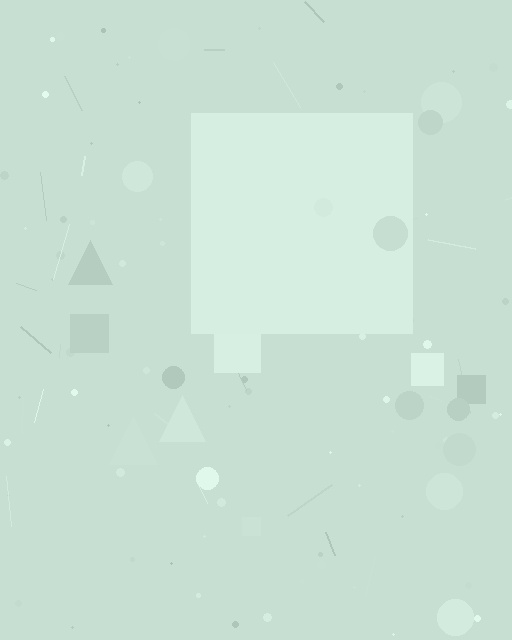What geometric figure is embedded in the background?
A square is embedded in the background.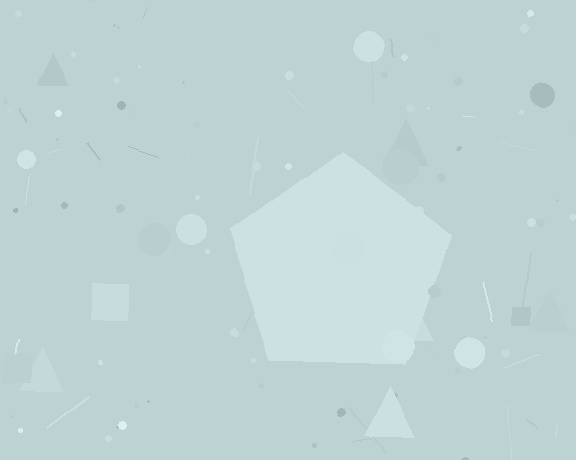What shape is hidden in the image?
A pentagon is hidden in the image.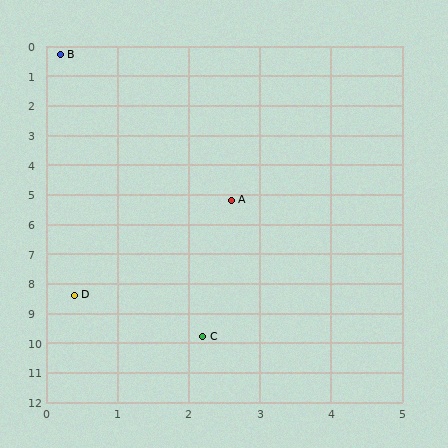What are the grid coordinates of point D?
Point D is at approximately (0.4, 8.4).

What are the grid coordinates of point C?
Point C is at approximately (2.2, 9.8).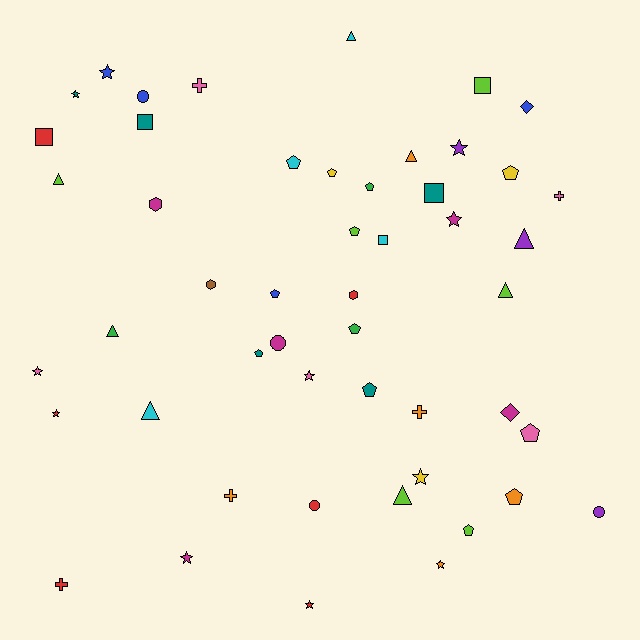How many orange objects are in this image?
There are 5 orange objects.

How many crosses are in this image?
There are 5 crosses.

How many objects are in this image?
There are 50 objects.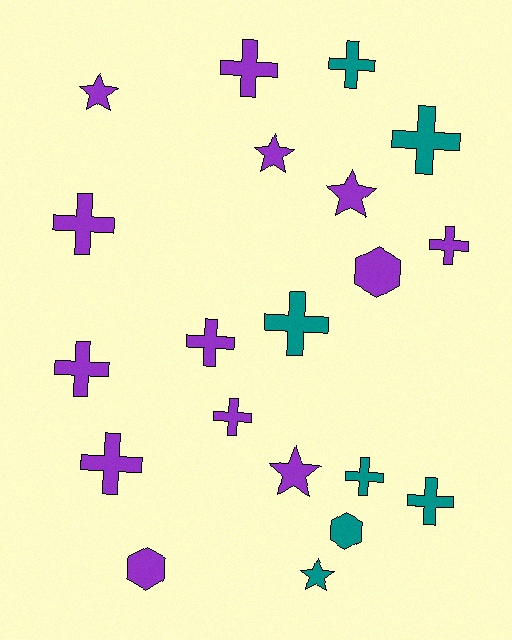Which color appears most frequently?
Purple, with 13 objects.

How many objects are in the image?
There are 20 objects.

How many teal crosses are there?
There are 5 teal crosses.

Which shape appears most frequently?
Cross, with 12 objects.